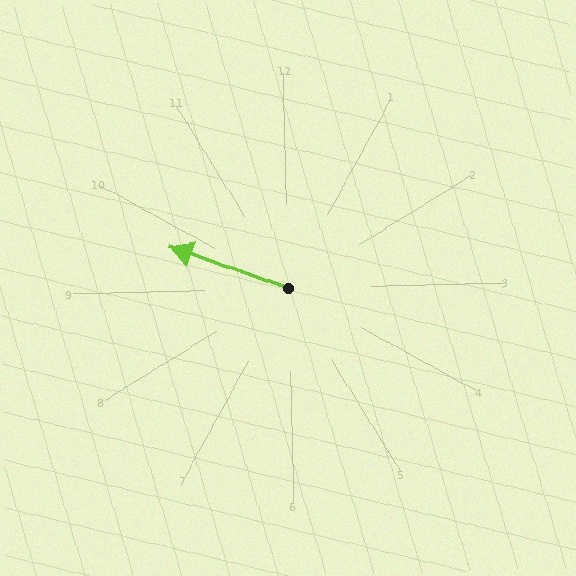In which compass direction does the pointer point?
West.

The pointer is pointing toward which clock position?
Roughly 10 o'clock.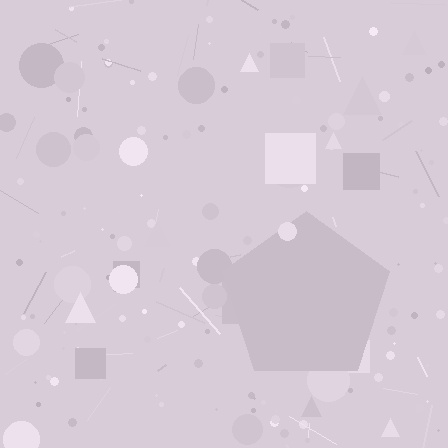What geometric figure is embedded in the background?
A pentagon is embedded in the background.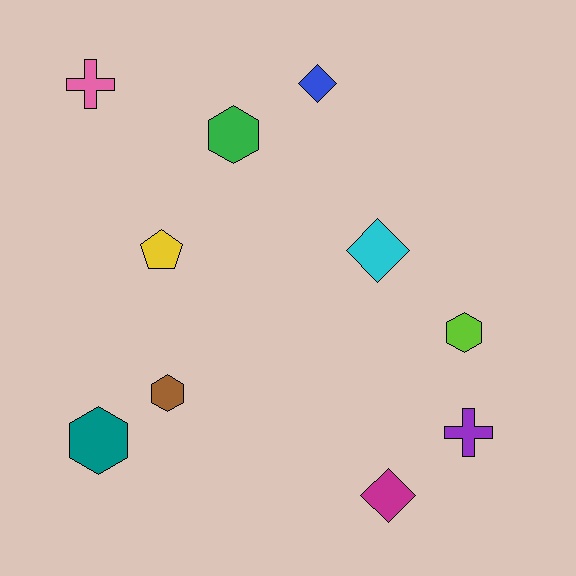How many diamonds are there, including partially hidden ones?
There are 3 diamonds.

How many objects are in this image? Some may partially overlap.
There are 10 objects.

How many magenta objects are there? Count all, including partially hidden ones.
There is 1 magenta object.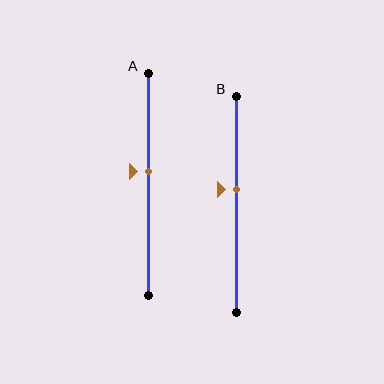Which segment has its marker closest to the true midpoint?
Segment A has its marker closest to the true midpoint.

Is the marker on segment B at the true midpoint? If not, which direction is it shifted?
No, the marker on segment B is shifted upward by about 7% of the segment length.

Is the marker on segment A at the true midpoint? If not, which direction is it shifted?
No, the marker on segment A is shifted upward by about 6% of the segment length.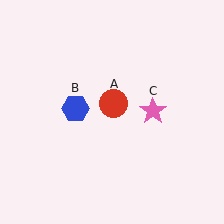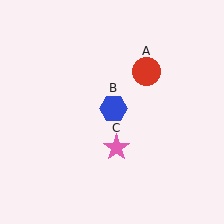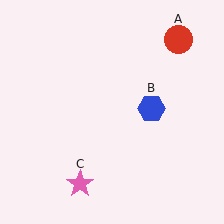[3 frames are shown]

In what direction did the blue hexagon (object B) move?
The blue hexagon (object B) moved right.